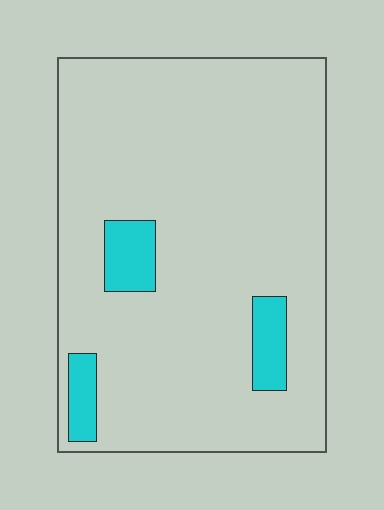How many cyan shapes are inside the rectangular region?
3.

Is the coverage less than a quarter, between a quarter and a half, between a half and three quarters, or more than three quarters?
Less than a quarter.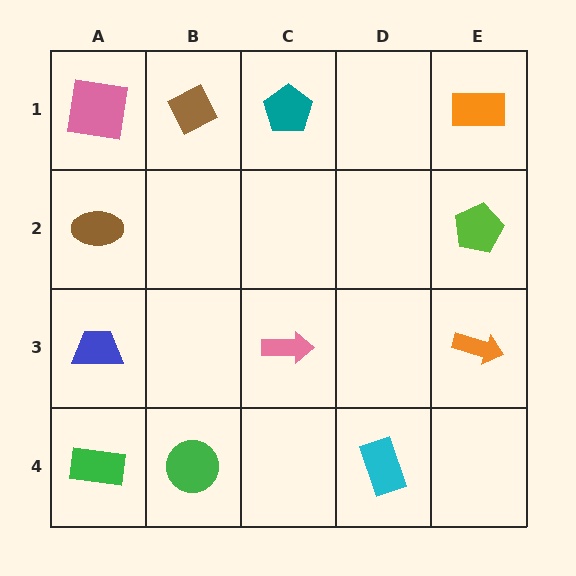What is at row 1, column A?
A pink square.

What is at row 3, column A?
A blue trapezoid.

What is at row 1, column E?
An orange rectangle.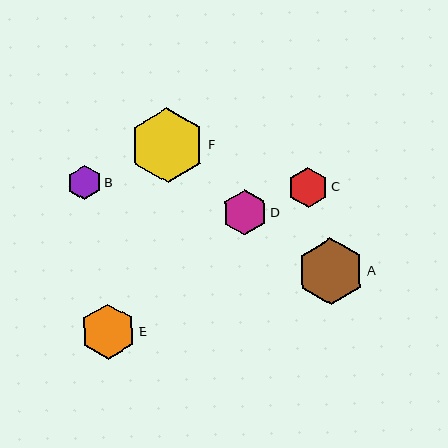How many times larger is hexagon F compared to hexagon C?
Hexagon F is approximately 1.9 times the size of hexagon C.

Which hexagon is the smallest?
Hexagon B is the smallest with a size of approximately 34 pixels.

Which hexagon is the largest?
Hexagon F is the largest with a size of approximately 75 pixels.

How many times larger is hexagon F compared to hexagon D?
Hexagon F is approximately 1.7 times the size of hexagon D.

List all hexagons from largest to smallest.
From largest to smallest: F, A, E, D, C, B.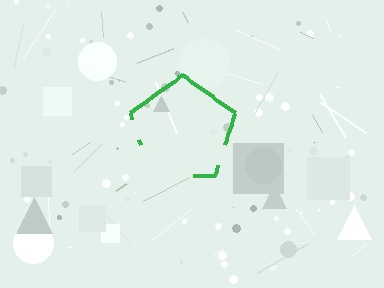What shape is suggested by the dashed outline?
The dashed outline suggests a pentagon.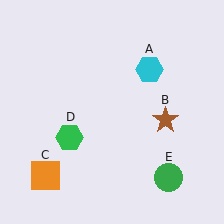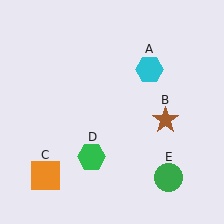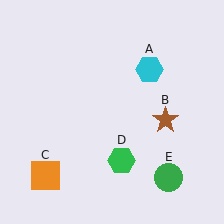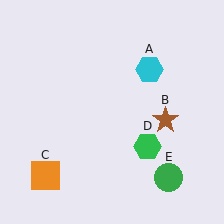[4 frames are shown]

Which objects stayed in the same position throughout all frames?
Cyan hexagon (object A) and brown star (object B) and orange square (object C) and green circle (object E) remained stationary.